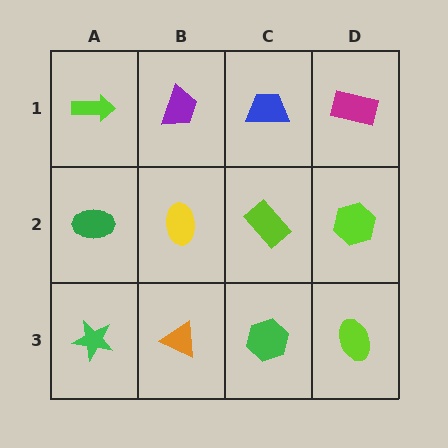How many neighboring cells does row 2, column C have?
4.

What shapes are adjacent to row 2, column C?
A blue trapezoid (row 1, column C), a green hexagon (row 3, column C), a yellow ellipse (row 2, column B), a lime hexagon (row 2, column D).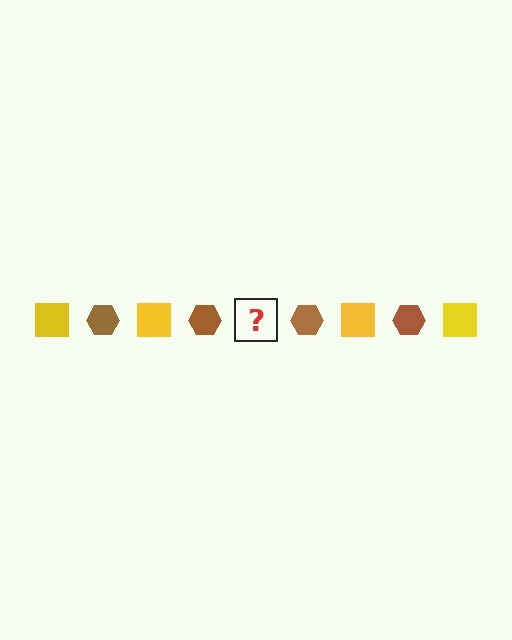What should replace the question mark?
The question mark should be replaced with a yellow square.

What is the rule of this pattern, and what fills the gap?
The rule is that the pattern alternates between yellow square and brown hexagon. The gap should be filled with a yellow square.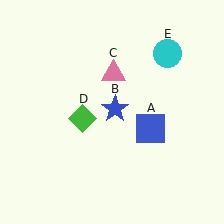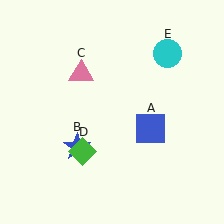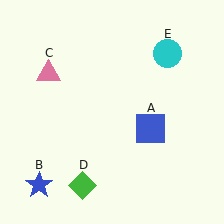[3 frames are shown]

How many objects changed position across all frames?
3 objects changed position: blue star (object B), pink triangle (object C), green diamond (object D).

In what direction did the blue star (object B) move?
The blue star (object B) moved down and to the left.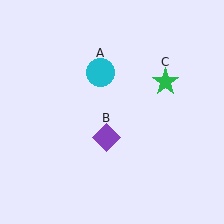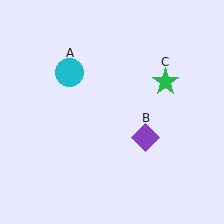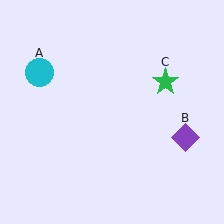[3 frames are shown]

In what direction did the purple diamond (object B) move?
The purple diamond (object B) moved right.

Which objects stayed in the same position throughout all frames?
Green star (object C) remained stationary.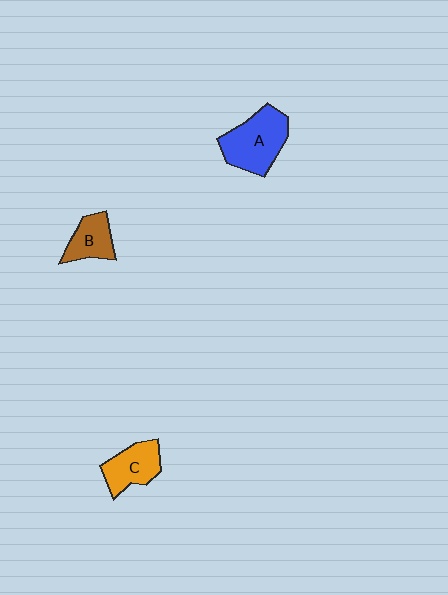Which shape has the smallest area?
Shape B (brown).